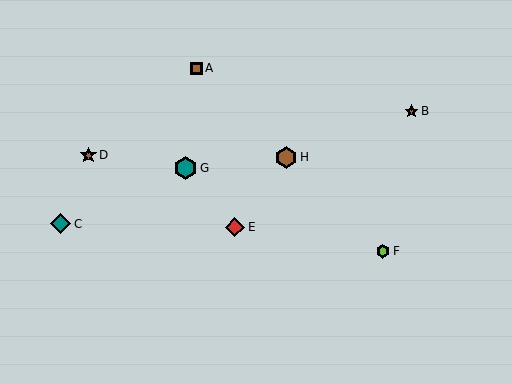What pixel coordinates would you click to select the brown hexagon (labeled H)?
Click at (286, 157) to select the brown hexagon H.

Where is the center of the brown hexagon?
The center of the brown hexagon is at (286, 157).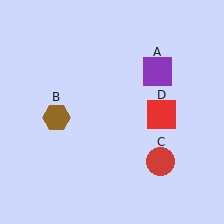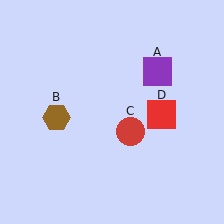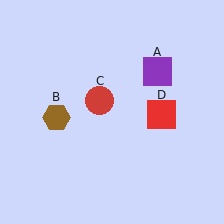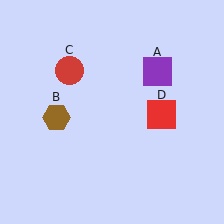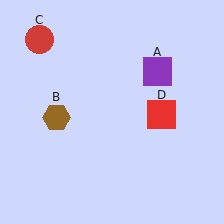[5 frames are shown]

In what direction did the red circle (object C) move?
The red circle (object C) moved up and to the left.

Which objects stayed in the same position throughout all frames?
Purple square (object A) and brown hexagon (object B) and red square (object D) remained stationary.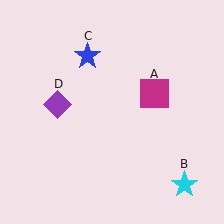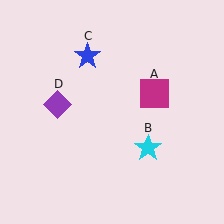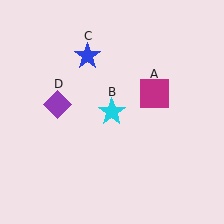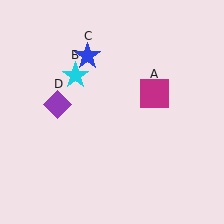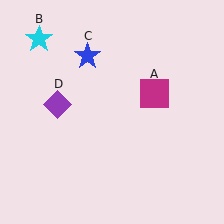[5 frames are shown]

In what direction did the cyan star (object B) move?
The cyan star (object B) moved up and to the left.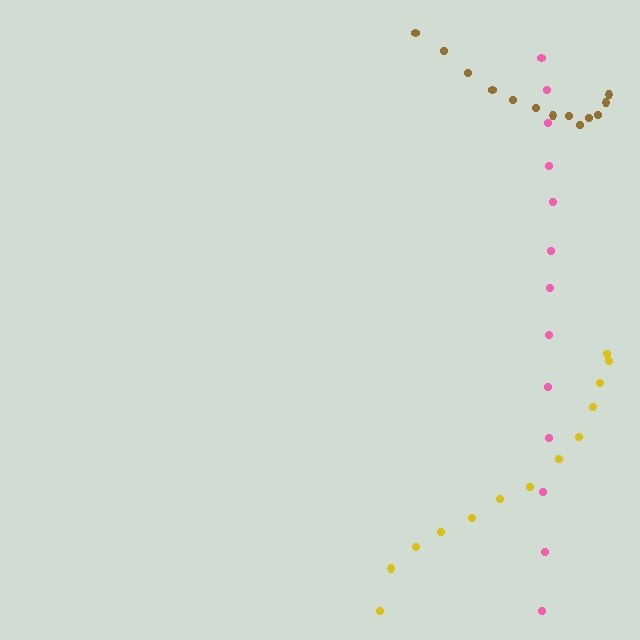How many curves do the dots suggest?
There are 3 distinct paths.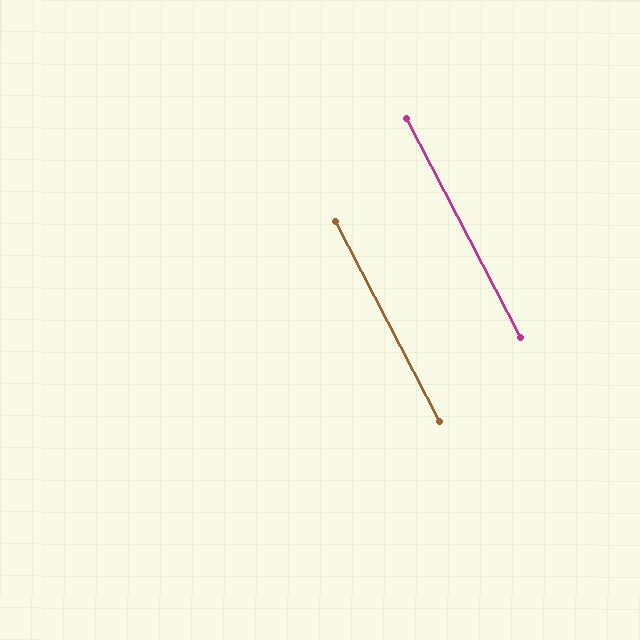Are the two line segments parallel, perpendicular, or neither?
Parallel — their directions differ by only 0.1°.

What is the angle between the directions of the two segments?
Approximately 0 degrees.